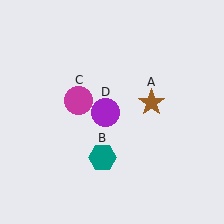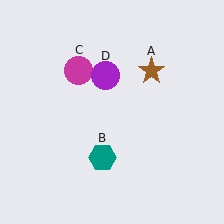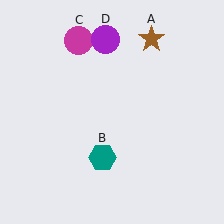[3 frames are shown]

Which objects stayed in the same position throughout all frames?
Teal hexagon (object B) remained stationary.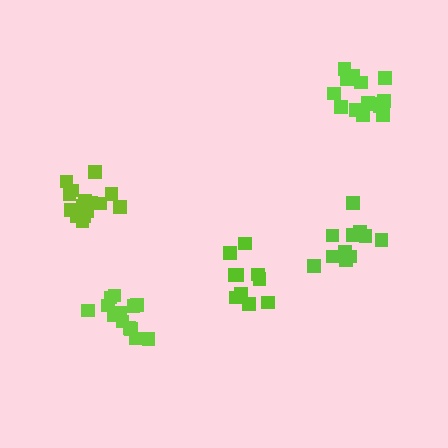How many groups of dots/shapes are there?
There are 5 groups.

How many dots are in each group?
Group 1: 10 dots, Group 2: 11 dots, Group 3: 15 dots, Group 4: 13 dots, Group 5: 14 dots (63 total).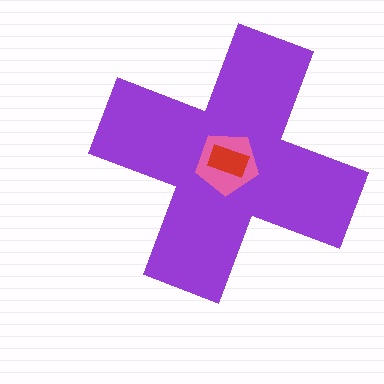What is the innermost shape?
The red rectangle.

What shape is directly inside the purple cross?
The pink pentagon.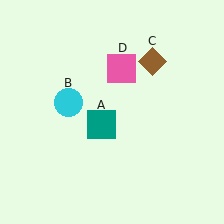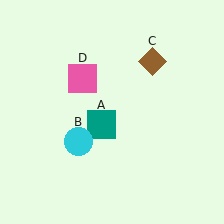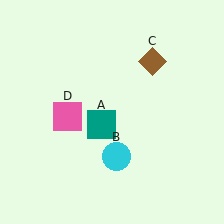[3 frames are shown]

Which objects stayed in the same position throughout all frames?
Teal square (object A) and brown diamond (object C) remained stationary.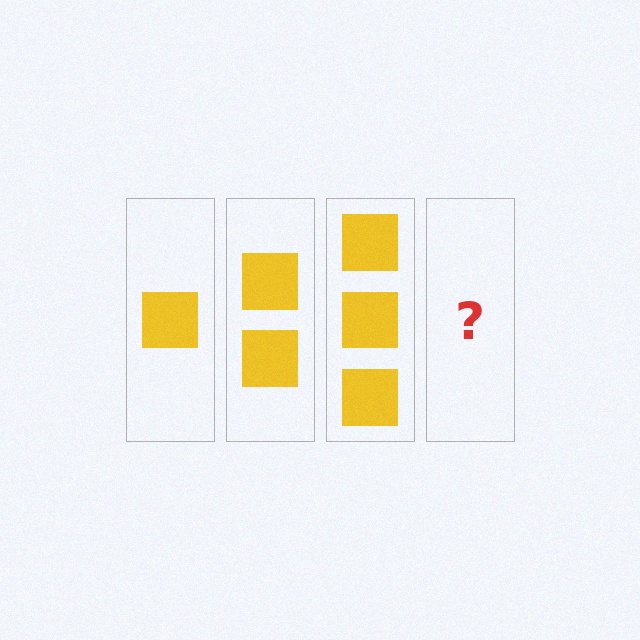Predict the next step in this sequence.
The next step is 4 squares.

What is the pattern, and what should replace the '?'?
The pattern is that each step adds one more square. The '?' should be 4 squares.